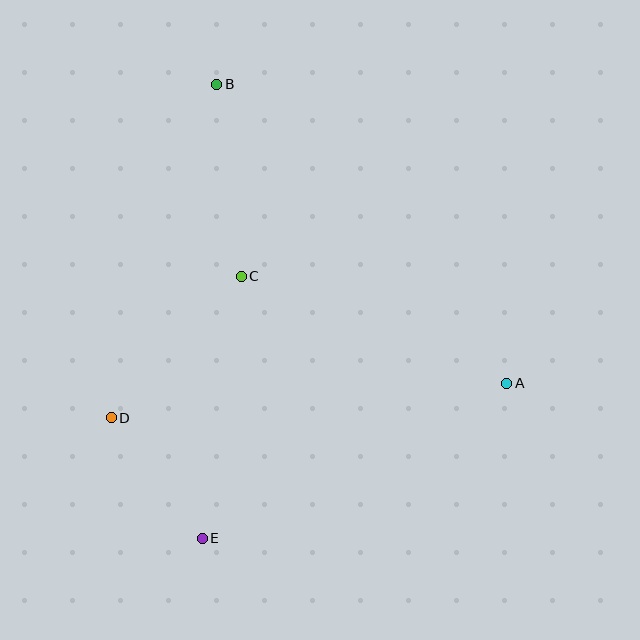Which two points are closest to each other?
Points D and E are closest to each other.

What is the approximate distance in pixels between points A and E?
The distance between A and E is approximately 342 pixels.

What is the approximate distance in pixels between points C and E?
The distance between C and E is approximately 265 pixels.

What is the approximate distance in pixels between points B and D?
The distance between B and D is approximately 350 pixels.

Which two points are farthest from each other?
Points B and E are farthest from each other.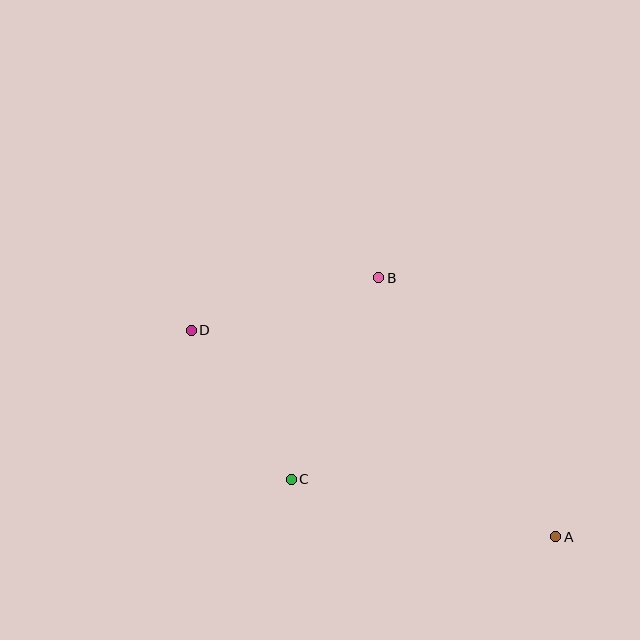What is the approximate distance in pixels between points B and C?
The distance between B and C is approximately 219 pixels.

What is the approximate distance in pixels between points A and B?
The distance between A and B is approximately 314 pixels.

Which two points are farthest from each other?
Points A and D are farthest from each other.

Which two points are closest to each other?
Points C and D are closest to each other.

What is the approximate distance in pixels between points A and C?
The distance between A and C is approximately 271 pixels.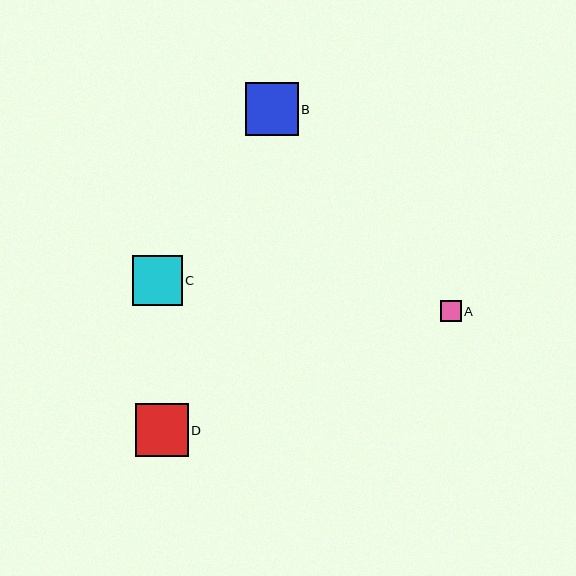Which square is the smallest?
Square A is the smallest with a size of approximately 21 pixels.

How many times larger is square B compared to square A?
Square B is approximately 2.5 times the size of square A.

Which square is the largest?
Square D is the largest with a size of approximately 52 pixels.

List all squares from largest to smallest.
From largest to smallest: D, B, C, A.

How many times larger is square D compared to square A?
Square D is approximately 2.5 times the size of square A.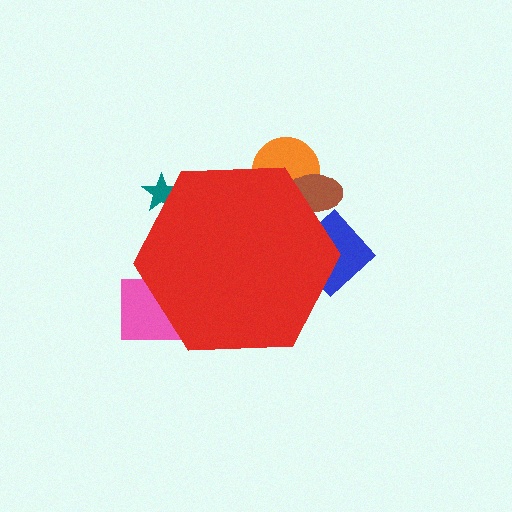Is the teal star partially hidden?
Yes, the teal star is partially hidden behind the red hexagon.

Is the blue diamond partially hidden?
Yes, the blue diamond is partially hidden behind the red hexagon.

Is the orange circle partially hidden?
Yes, the orange circle is partially hidden behind the red hexagon.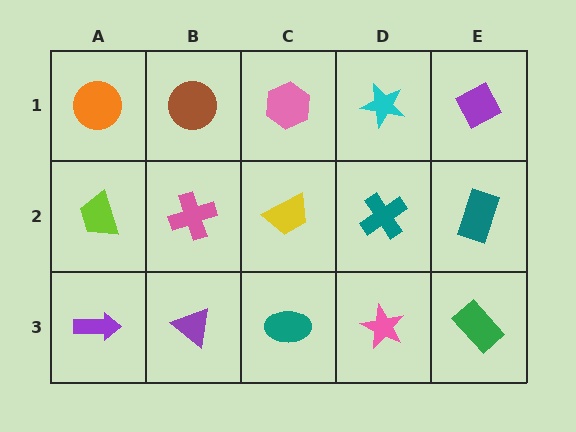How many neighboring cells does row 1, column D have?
3.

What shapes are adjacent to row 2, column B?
A brown circle (row 1, column B), a purple triangle (row 3, column B), a lime trapezoid (row 2, column A), a yellow trapezoid (row 2, column C).